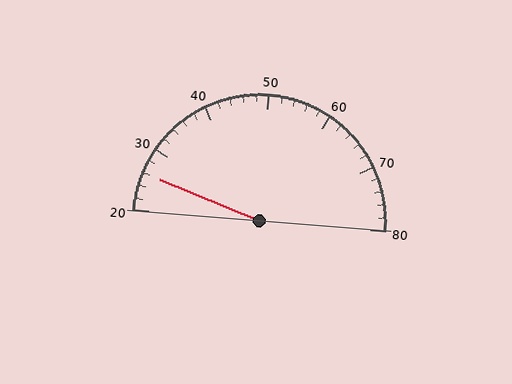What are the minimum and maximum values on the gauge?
The gauge ranges from 20 to 80.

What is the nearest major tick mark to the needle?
The nearest major tick mark is 30.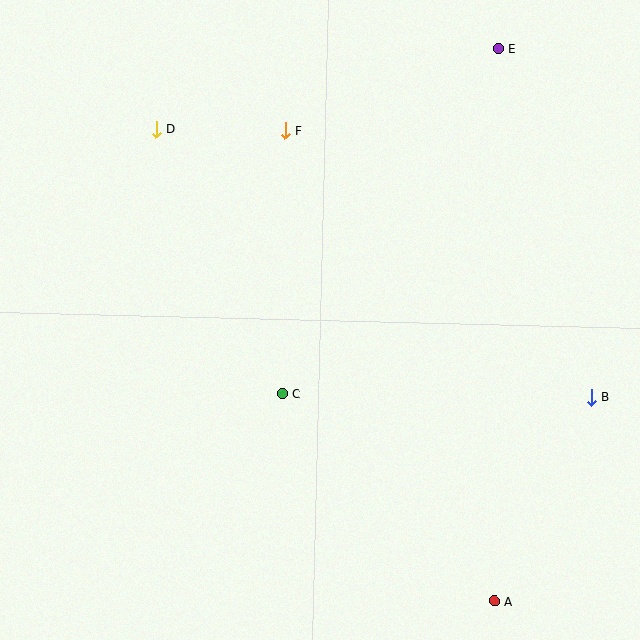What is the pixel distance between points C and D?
The distance between C and D is 294 pixels.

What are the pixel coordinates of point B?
Point B is at (591, 397).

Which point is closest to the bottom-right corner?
Point A is closest to the bottom-right corner.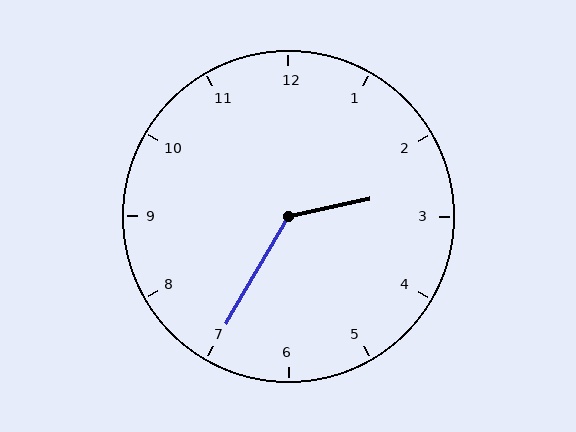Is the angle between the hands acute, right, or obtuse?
It is obtuse.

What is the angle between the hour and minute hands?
Approximately 132 degrees.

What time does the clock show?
2:35.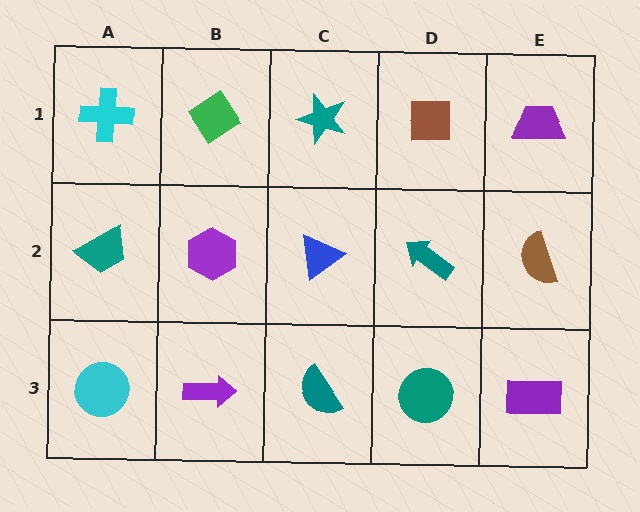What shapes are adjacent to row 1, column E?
A brown semicircle (row 2, column E), a brown square (row 1, column D).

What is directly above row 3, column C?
A blue triangle.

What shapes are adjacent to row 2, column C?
A teal star (row 1, column C), a teal semicircle (row 3, column C), a purple hexagon (row 2, column B), a teal arrow (row 2, column D).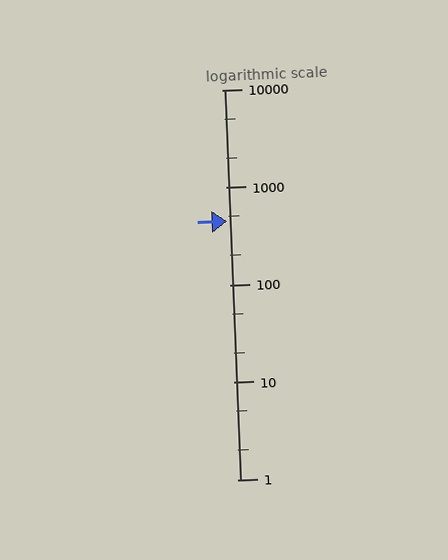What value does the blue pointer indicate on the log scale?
The pointer indicates approximately 450.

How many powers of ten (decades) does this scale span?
The scale spans 4 decades, from 1 to 10000.